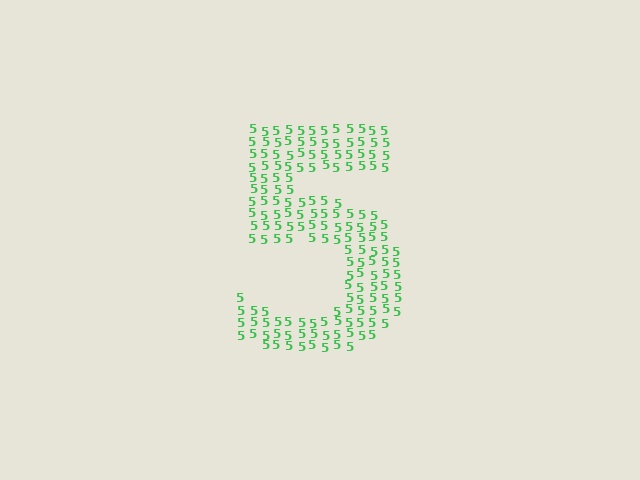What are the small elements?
The small elements are digit 5's.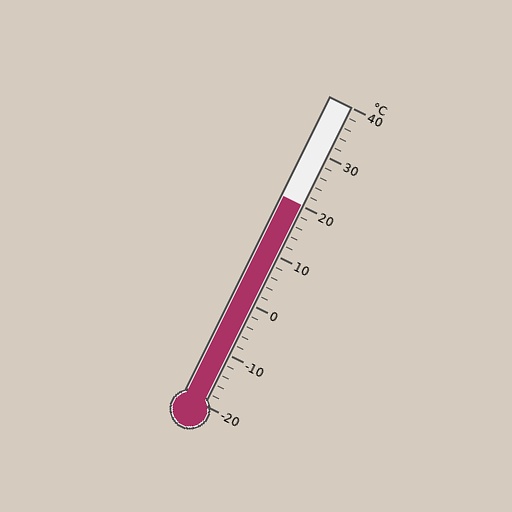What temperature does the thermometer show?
The thermometer shows approximately 20°C.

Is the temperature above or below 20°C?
The temperature is at 20°C.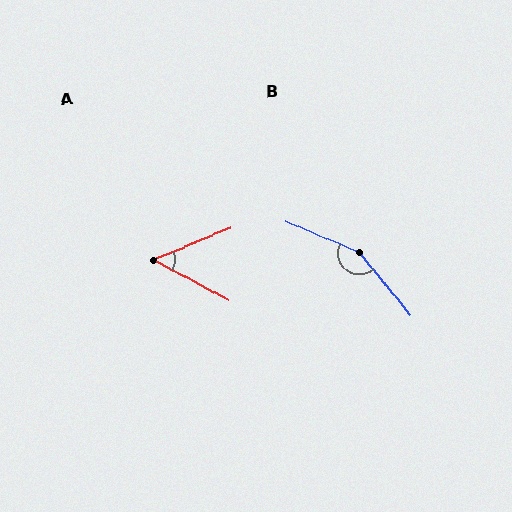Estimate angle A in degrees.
Approximately 51 degrees.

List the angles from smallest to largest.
A (51°), B (153°).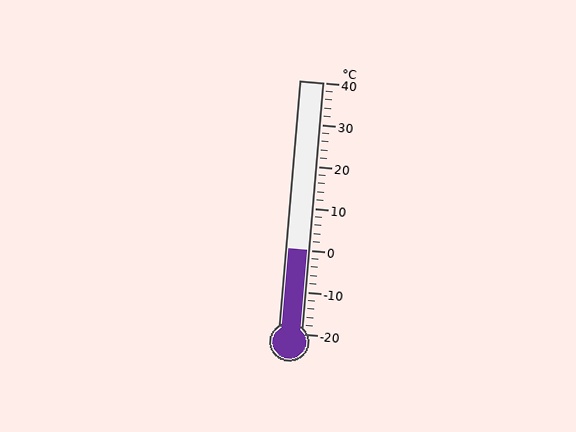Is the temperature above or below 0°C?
The temperature is at 0°C.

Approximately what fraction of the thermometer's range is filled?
The thermometer is filled to approximately 35% of its range.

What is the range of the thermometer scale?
The thermometer scale ranges from -20°C to 40°C.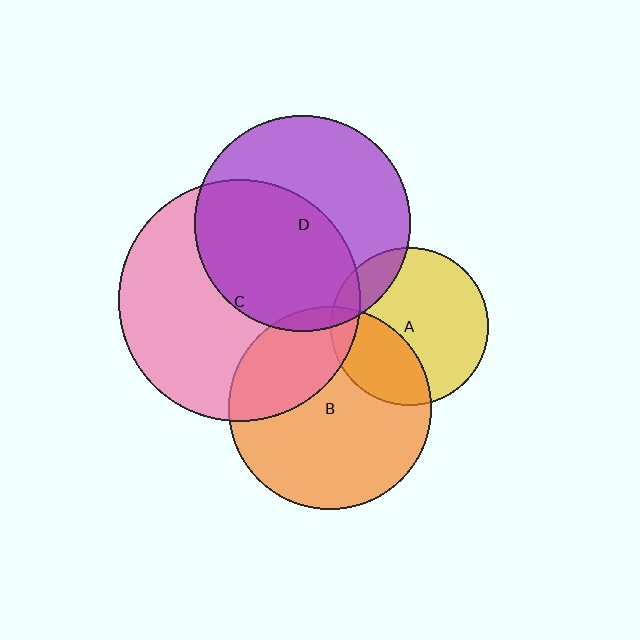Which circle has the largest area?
Circle C (pink).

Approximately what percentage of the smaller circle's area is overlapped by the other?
Approximately 50%.